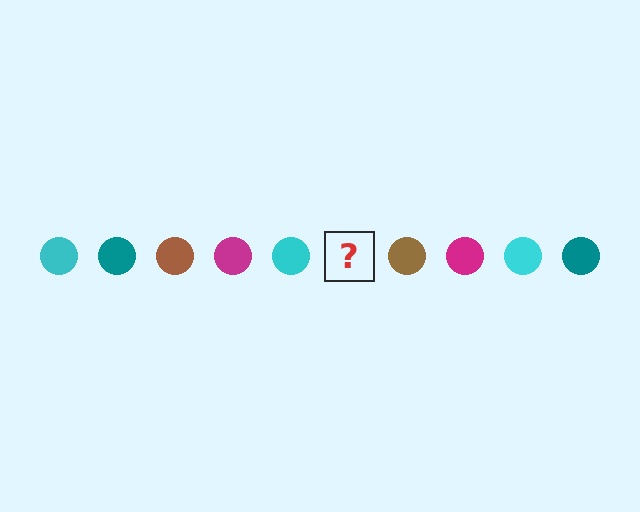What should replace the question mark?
The question mark should be replaced with a teal circle.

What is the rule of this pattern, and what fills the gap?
The rule is that the pattern cycles through cyan, teal, brown, magenta circles. The gap should be filled with a teal circle.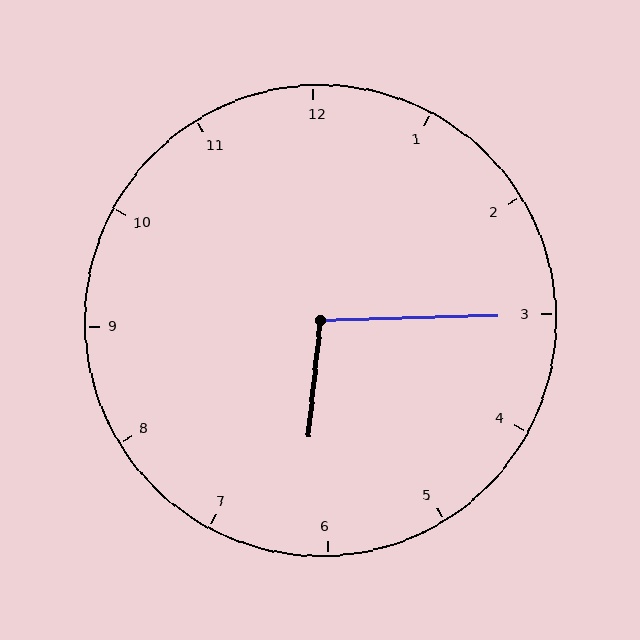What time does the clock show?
6:15.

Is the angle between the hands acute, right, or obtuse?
It is obtuse.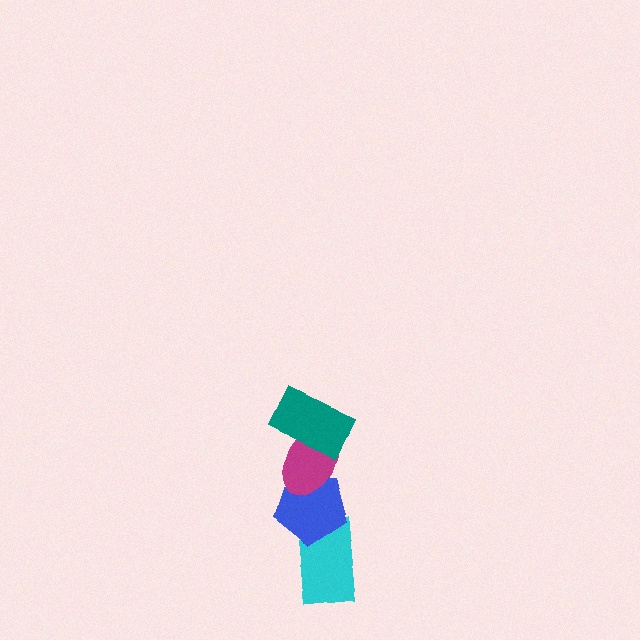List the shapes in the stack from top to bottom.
From top to bottom: the teal rectangle, the magenta ellipse, the blue pentagon, the cyan rectangle.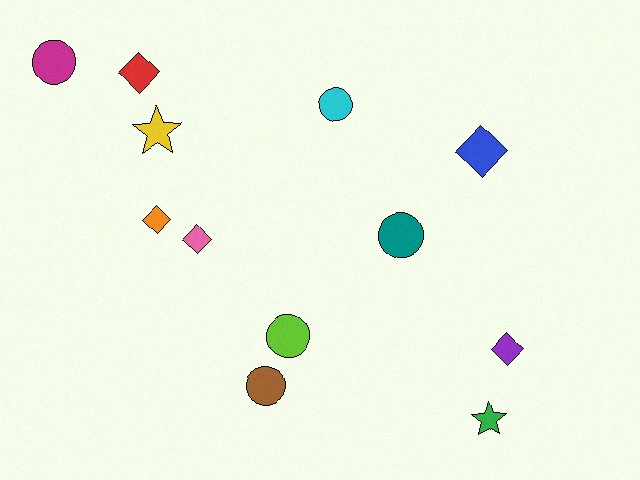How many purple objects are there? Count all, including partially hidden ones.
There is 1 purple object.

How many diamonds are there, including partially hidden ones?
There are 5 diamonds.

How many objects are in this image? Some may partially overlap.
There are 12 objects.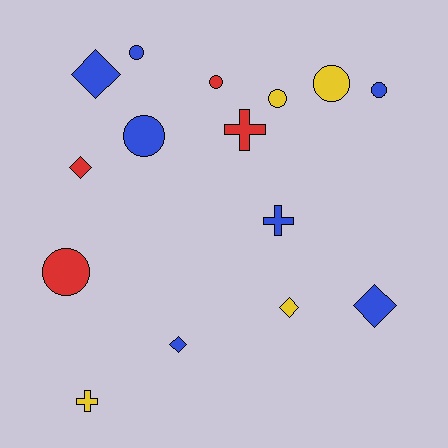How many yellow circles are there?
There are 2 yellow circles.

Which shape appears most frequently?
Circle, with 7 objects.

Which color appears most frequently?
Blue, with 7 objects.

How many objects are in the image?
There are 15 objects.